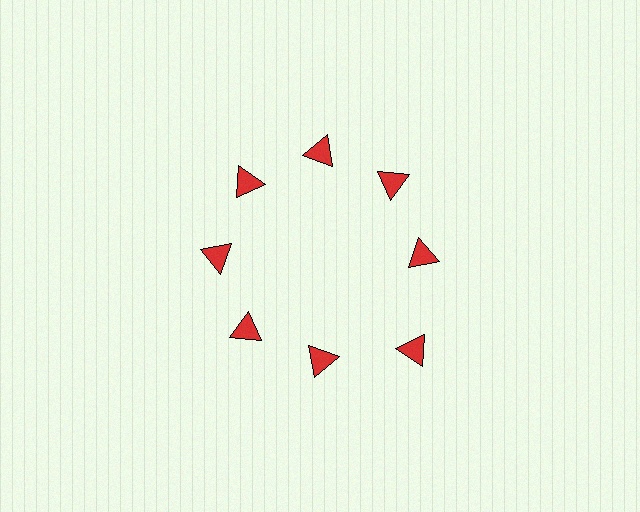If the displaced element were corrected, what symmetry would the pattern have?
It would have 8-fold rotational symmetry — the pattern would map onto itself every 45 degrees.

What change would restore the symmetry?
The symmetry would be restored by moving it inward, back onto the ring so that all 8 triangles sit at equal angles and equal distance from the center.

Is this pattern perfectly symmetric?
No. The 8 red triangles are arranged in a ring, but one element near the 4 o'clock position is pushed outward from the center, breaking the 8-fold rotational symmetry.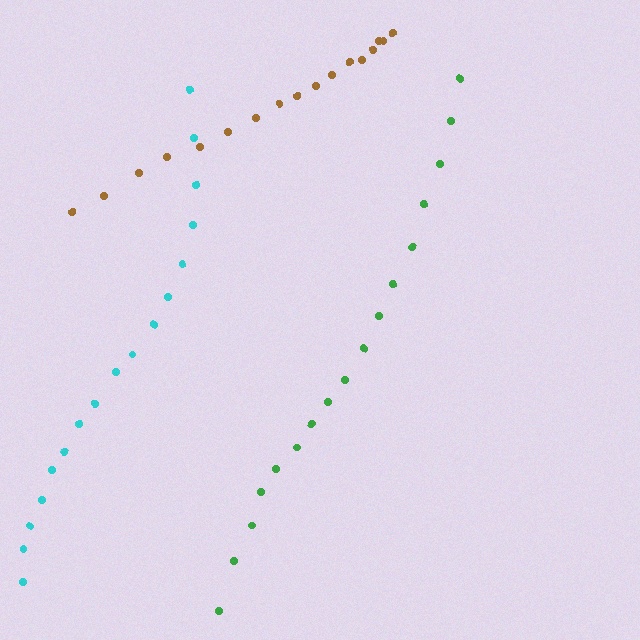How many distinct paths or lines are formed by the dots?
There are 3 distinct paths.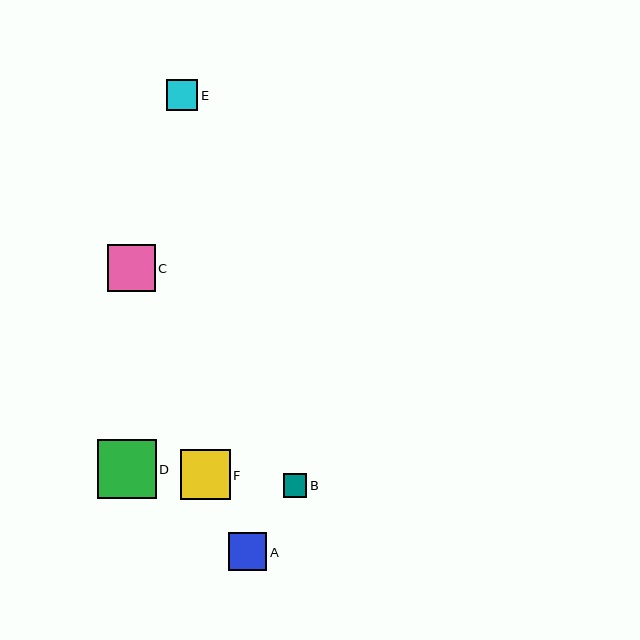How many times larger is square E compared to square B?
Square E is approximately 1.3 times the size of square B.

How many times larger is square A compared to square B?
Square A is approximately 1.6 times the size of square B.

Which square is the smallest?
Square B is the smallest with a size of approximately 23 pixels.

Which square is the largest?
Square D is the largest with a size of approximately 59 pixels.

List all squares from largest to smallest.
From largest to smallest: D, F, C, A, E, B.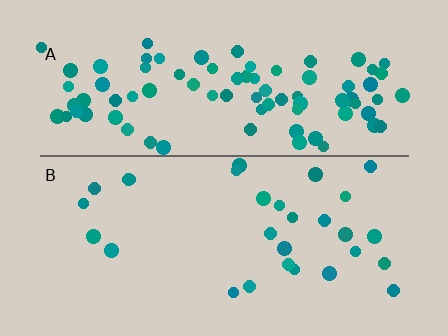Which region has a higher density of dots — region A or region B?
A (the top).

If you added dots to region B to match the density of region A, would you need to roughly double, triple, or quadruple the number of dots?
Approximately triple.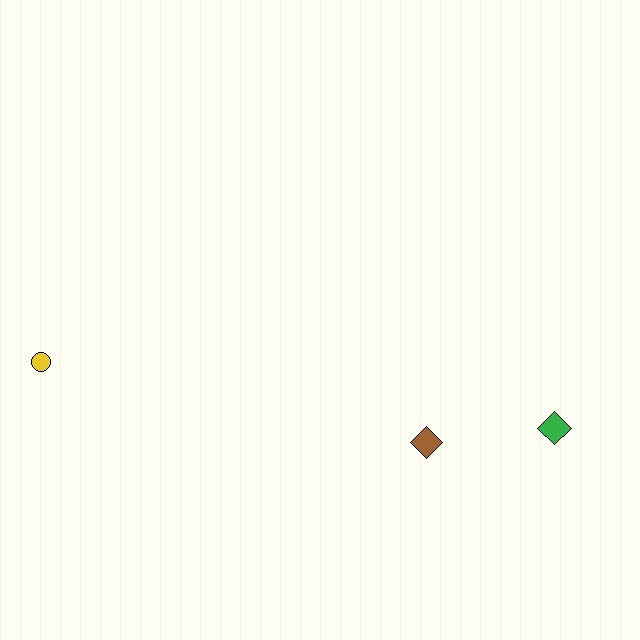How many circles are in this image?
There is 1 circle.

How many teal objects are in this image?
There are no teal objects.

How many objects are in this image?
There are 3 objects.